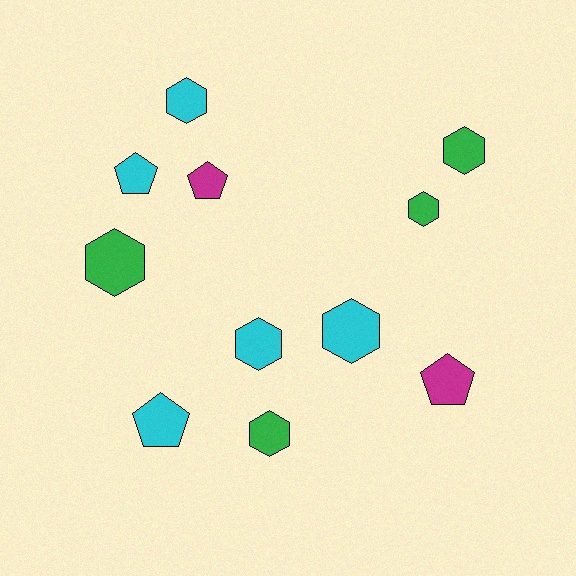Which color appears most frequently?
Cyan, with 5 objects.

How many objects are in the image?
There are 11 objects.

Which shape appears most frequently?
Hexagon, with 7 objects.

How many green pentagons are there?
There are no green pentagons.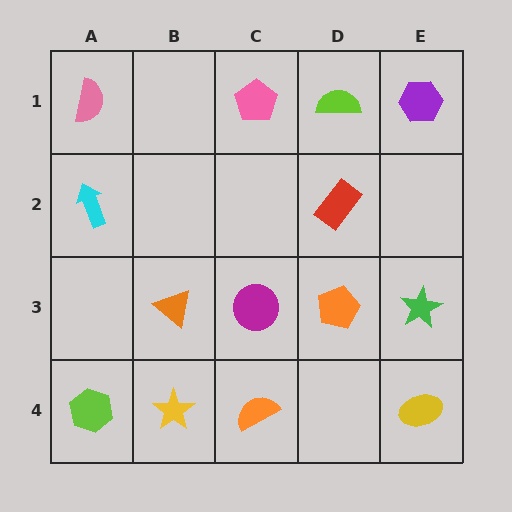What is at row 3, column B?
An orange triangle.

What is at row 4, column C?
An orange semicircle.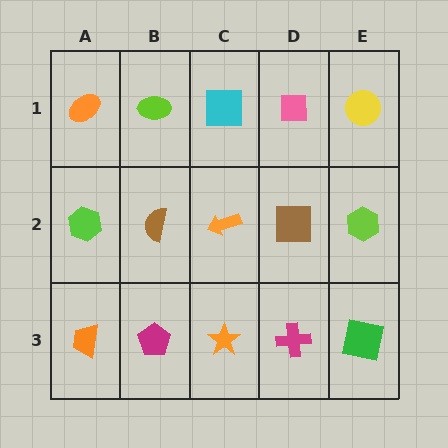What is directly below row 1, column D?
A brown square.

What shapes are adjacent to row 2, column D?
A pink square (row 1, column D), a magenta cross (row 3, column D), an orange arrow (row 2, column C), a lime hexagon (row 2, column E).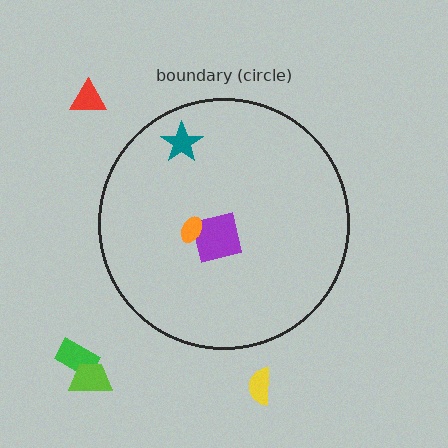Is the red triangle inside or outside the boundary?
Outside.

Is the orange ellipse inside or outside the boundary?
Inside.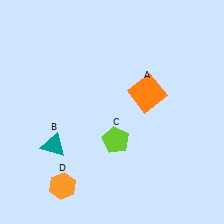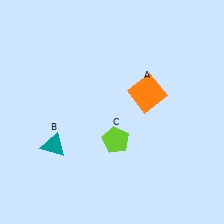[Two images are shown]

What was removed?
The orange hexagon (D) was removed in Image 2.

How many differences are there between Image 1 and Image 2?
There is 1 difference between the two images.